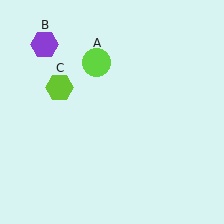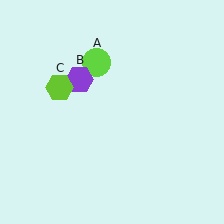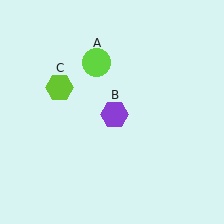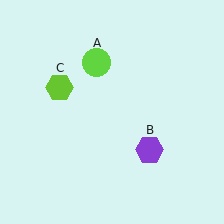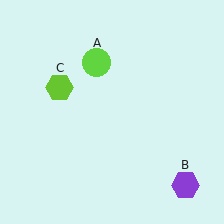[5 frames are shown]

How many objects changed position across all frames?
1 object changed position: purple hexagon (object B).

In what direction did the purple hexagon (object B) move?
The purple hexagon (object B) moved down and to the right.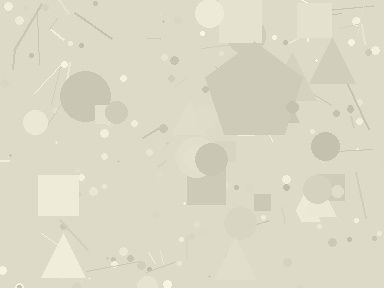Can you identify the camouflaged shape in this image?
The camouflaged shape is a pentagon.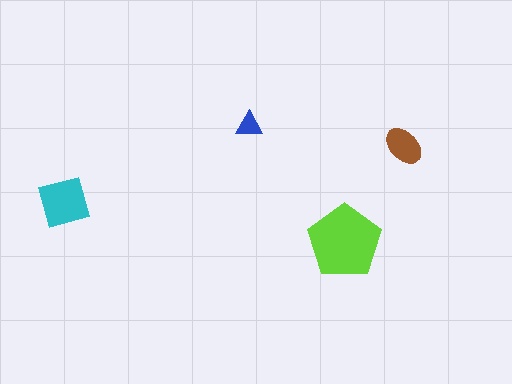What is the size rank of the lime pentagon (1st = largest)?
1st.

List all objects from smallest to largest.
The blue triangle, the brown ellipse, the cyan diamond, the lime pentagon.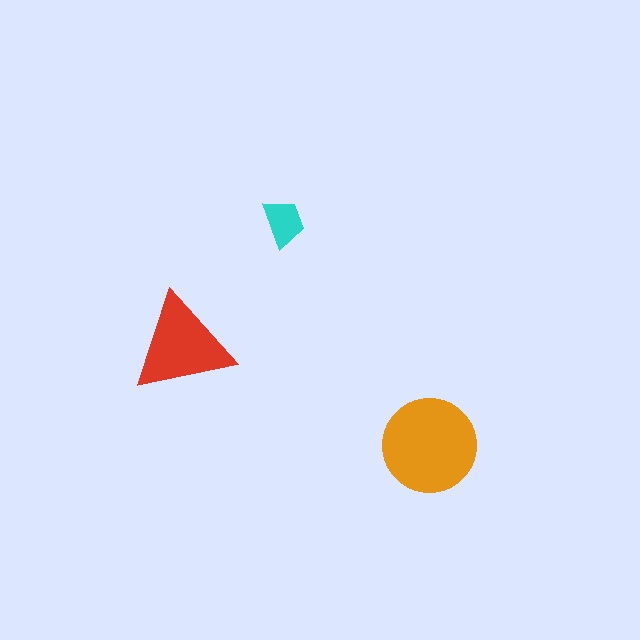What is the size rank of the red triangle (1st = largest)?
2nd.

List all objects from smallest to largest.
The cyan trapezoid, the red triangle, the orange circle.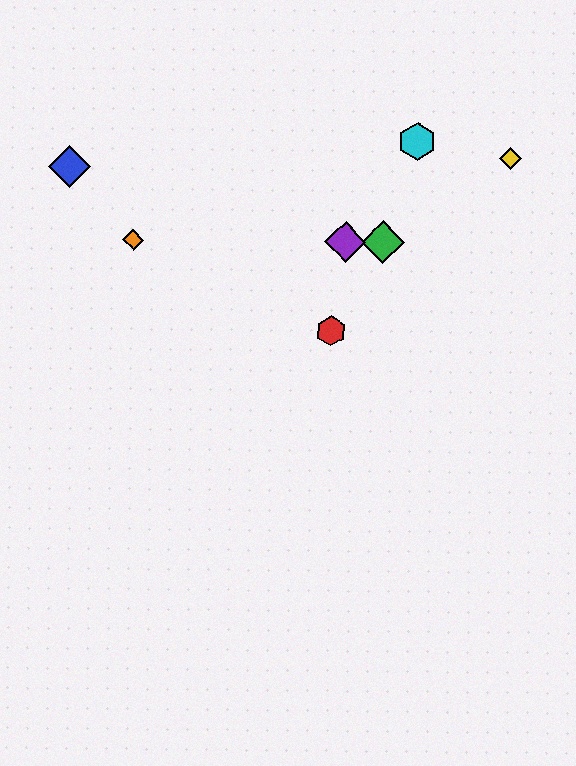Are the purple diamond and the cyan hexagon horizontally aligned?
No, the purple diamond is at y≈242 and the cyan hexagon is at y≈142.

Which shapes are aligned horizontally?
The green diamond, the purple diamond, the orange diamond are aligned horizontally.